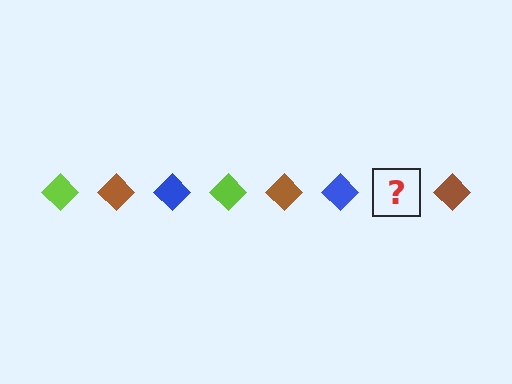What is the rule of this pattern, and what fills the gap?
The rule is that the pattern cycles through lime, brown, blue diamonds. The gap should be filled with a lime diamond.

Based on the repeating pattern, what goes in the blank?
The blank should be a lime diamond.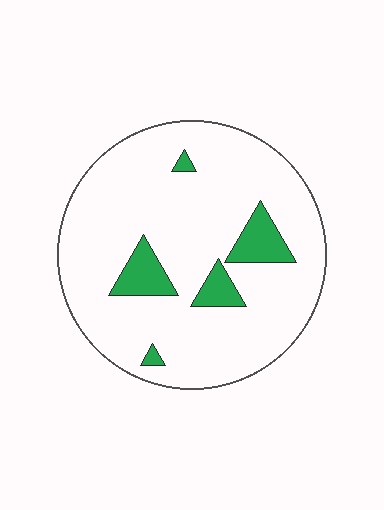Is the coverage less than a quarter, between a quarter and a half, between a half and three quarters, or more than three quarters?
Less than a quarter.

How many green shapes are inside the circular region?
5.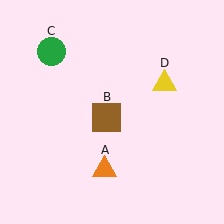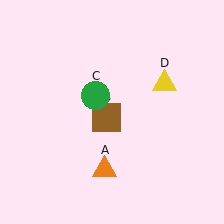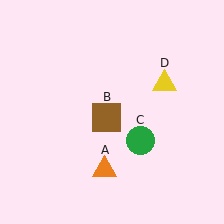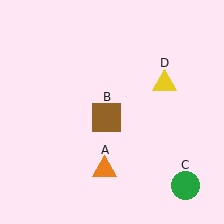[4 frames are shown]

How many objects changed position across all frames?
1 object changed position: green circle (object C).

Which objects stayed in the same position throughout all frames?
Orange triangle (object A) and brown square (object B) and yellow triangle (object D) remained stationary.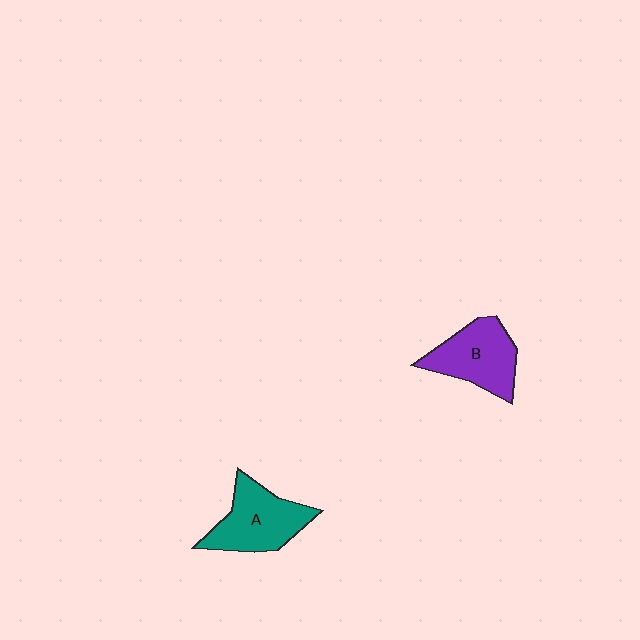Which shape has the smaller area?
Shape B (purple).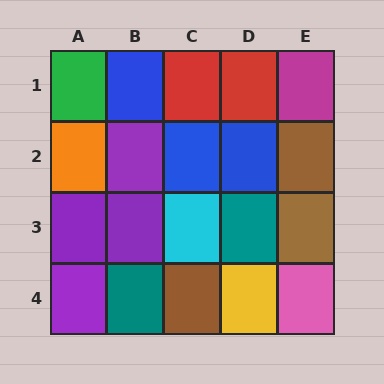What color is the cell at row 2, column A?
Orange.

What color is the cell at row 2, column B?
Purple.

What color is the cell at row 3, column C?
Cyan.